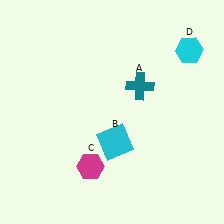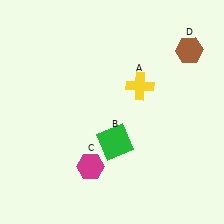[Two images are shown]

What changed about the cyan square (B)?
In Image 1, B is cyan. In Image 2, it changed to green.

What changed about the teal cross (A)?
In Image 1, A is teal. In Image 2, it changed to yellow.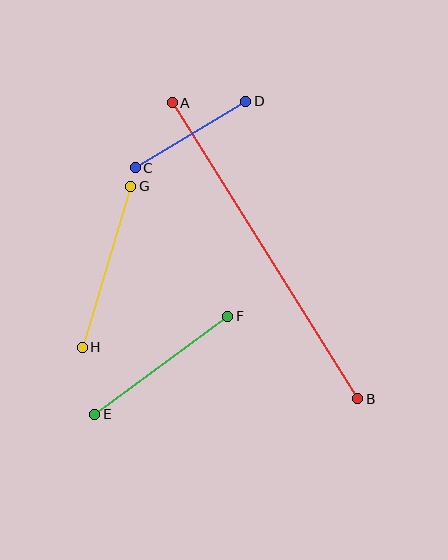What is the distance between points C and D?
The distance is approximately 129 pixels.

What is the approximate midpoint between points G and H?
The midpoint is at approximately (106, 267) pixels.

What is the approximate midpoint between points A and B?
The midpoint is at approximately (265, 251) pixels.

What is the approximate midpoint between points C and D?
The midpoint is at approximately (191, 134) pixels.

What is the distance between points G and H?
The distance is approximately 168 pixels.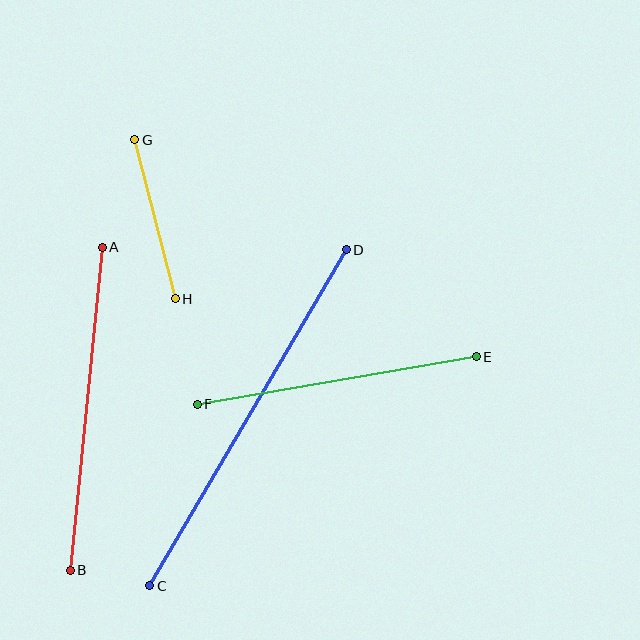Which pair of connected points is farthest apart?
Points C and D are farthest apart.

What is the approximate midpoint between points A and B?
The midpoint is at approximately (86, 409) pixels.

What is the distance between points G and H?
The distance is approximately 164 pixels.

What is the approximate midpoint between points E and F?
The midpoint is at approximately (337, 381) pixels.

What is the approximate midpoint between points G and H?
The midpoint is at approximately (155, 219) pixels.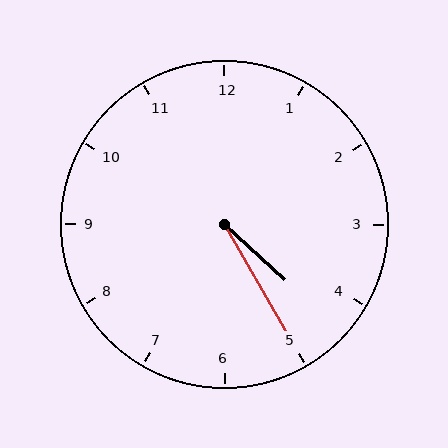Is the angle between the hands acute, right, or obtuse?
It is acute.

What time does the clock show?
4:25.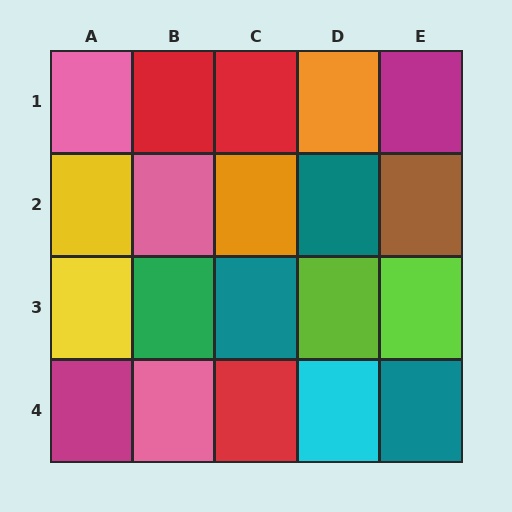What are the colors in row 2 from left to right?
Yellow, pink, orange, teal, brown.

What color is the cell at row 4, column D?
Cyan.